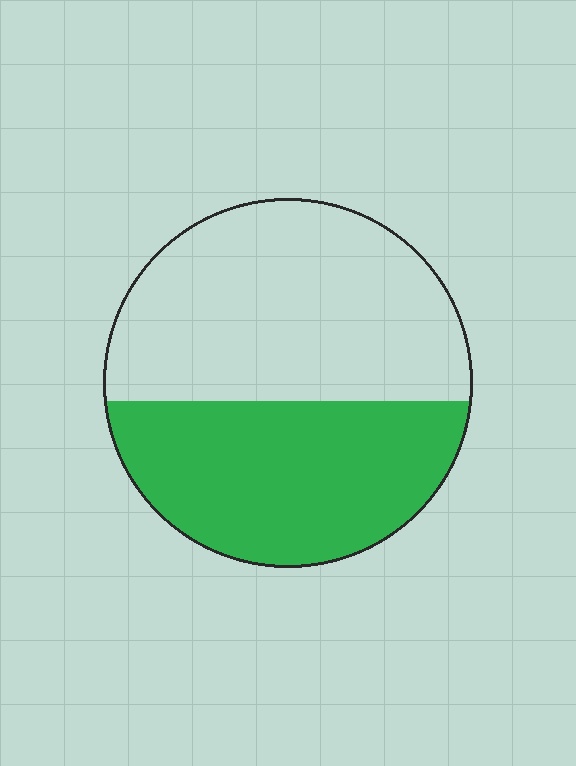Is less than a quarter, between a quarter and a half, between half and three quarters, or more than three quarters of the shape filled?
Between a quarter and a half.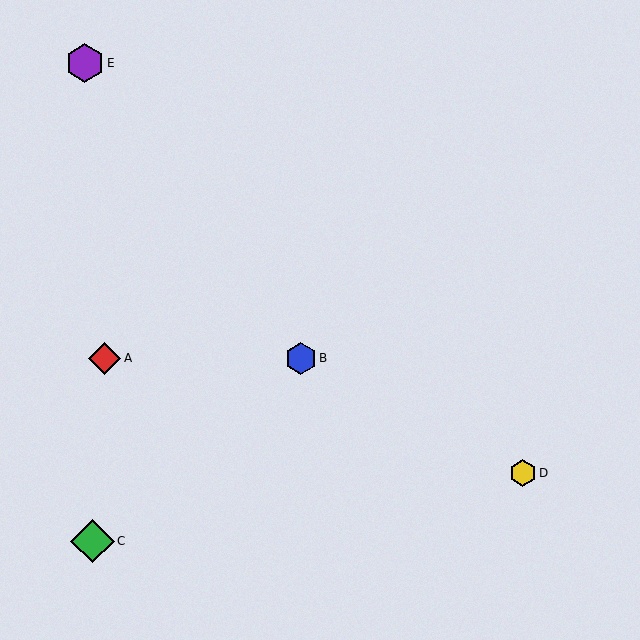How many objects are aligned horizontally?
2 objects (A, B) are aligned horizontally.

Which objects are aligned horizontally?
Objects A, B are aligned horizontally.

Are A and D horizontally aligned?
No, A is at y≈358 and D is at y≈473.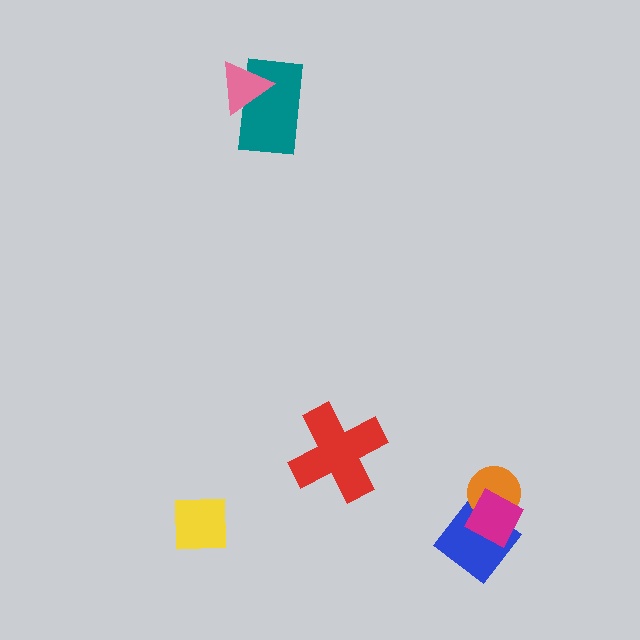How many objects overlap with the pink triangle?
1 object overlaps with the pink triangle.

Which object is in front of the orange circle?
The magenta diamond is in front of the orange circle.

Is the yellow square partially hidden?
No, no other shape covers it.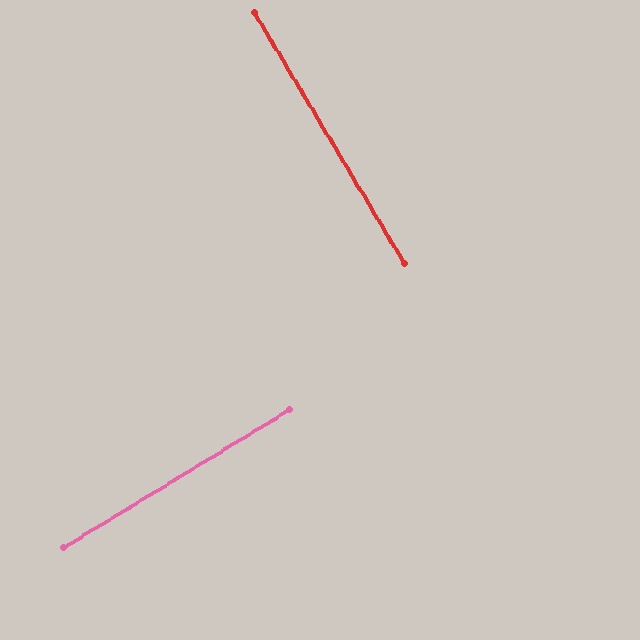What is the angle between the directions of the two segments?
Approximately 89 degrees.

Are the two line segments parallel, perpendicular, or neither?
Perpendicular — they meet at approximately 89°.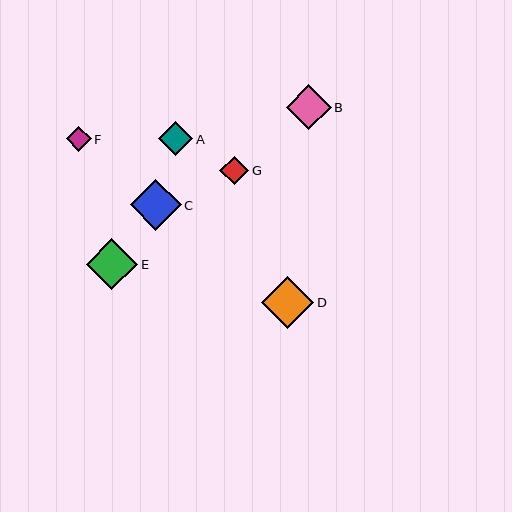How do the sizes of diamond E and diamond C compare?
Diamond E and diamond C are approximately the same size.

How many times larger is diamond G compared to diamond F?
Diamond G is approximately 1.2 times the size of diamond F.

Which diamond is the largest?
Diamond D is the largest with a size of approximately 52 pixels.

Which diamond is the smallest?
Diamond F is the smallest with a size of approximately 25 pixels.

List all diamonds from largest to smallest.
From largest to smallest: D, E, C, B, A, G, F.